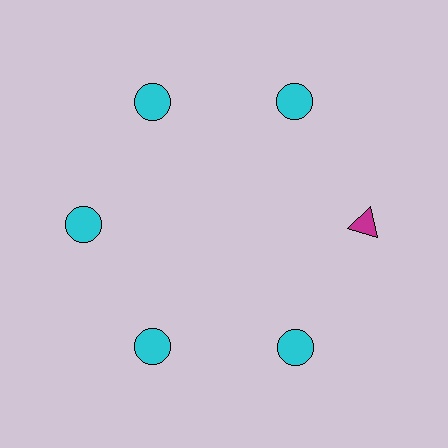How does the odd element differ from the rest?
It differs in both color (magenta instead of cyan) and shape (triangle instead of circle).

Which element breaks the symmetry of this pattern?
The magenta triangle at roughly the 3 o'clock position breaks the symmetry. All other shapes are cyan circles.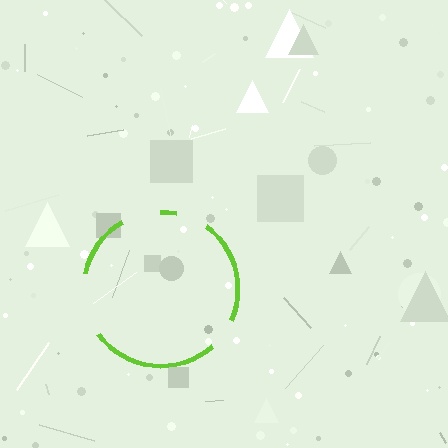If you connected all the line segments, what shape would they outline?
They would outline a circle.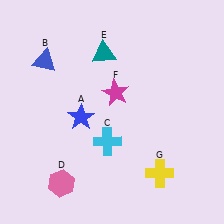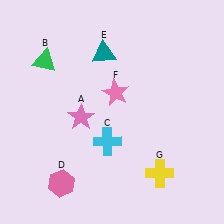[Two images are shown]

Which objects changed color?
A changed from blue to pink. B changed from blue to green. F changed from magenta to pink.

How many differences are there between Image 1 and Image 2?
There are 3 differences between the two images.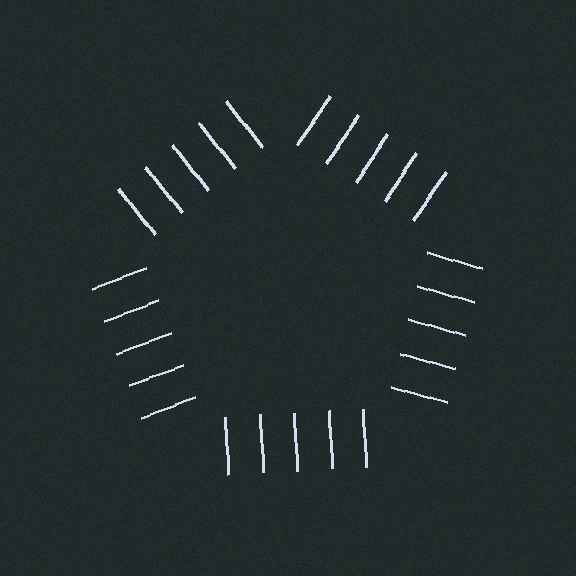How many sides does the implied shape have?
5 sides — the line-ends trace a pentagon.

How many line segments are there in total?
25 — 5 along each of the 5 edges.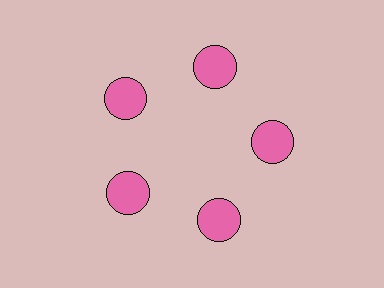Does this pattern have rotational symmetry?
Yes, this pattern has 5-fold rotational symmetry. It looks the same after rotating 72 degrees around the center.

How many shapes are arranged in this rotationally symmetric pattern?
There are 5 shapes, arranged in 5 groups of 1.